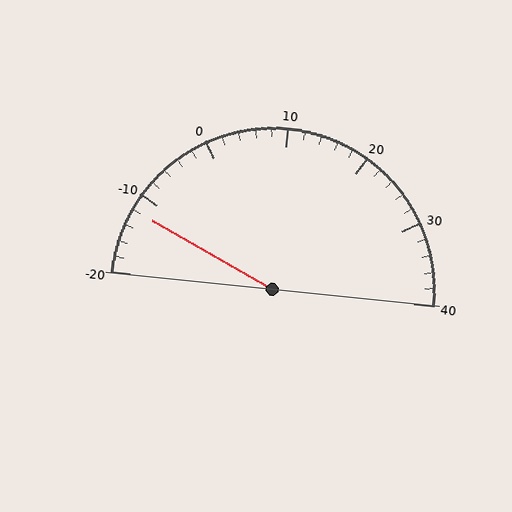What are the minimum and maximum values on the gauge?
The gauge ranges from -20 to 40.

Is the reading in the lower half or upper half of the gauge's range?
The reading is in the lower half of the range (-20 to 40).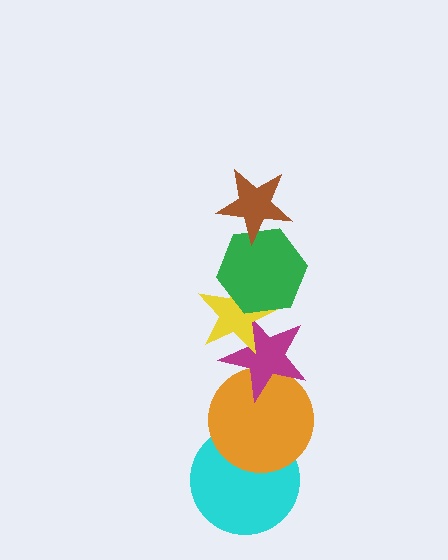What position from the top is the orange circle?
The orange circle is 5th from the top.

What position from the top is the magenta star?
The magenta star is 4th from the top.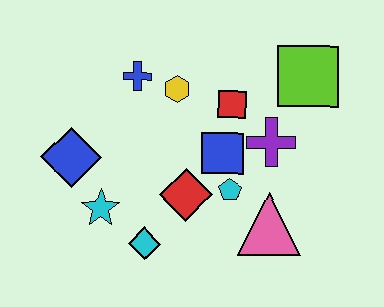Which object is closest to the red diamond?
The cyan pentagon is closest to the red diamond.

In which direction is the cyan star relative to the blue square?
The cyan star is to the left of the blue square.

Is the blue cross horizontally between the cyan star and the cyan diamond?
Yes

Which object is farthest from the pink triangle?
The blue diamond is farthest from the pink triangle.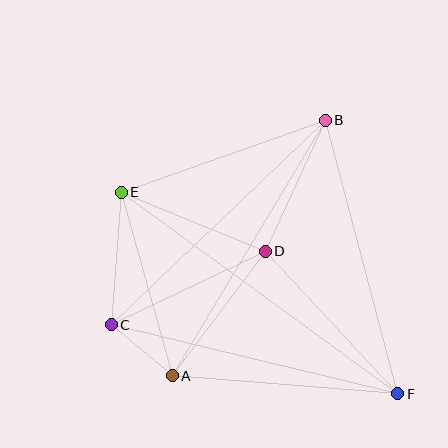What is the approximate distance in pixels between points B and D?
The distance between B and D is approximately 144 pixels.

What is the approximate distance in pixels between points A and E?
The distance between A and E is approximately 190 pixels.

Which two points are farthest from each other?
Points E and F are farthest from each other.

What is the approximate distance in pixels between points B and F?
The distance between B and F is approximately 283 pixels.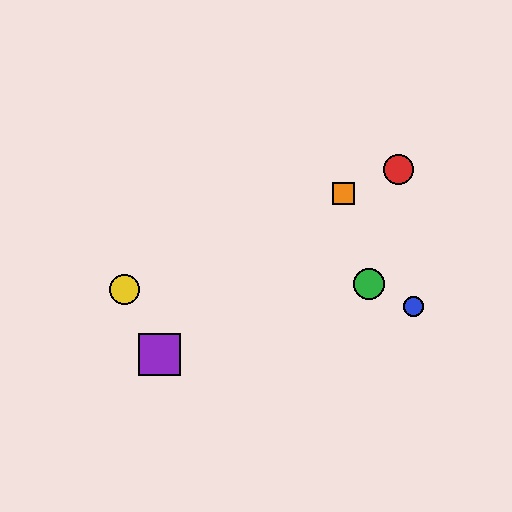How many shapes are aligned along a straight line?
3 shapes (the red circle, the yellow circle, the orange square) are aligned along a straight line.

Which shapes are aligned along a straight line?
The red circle, the yellow circle, the orange square are aligned along a straight line.